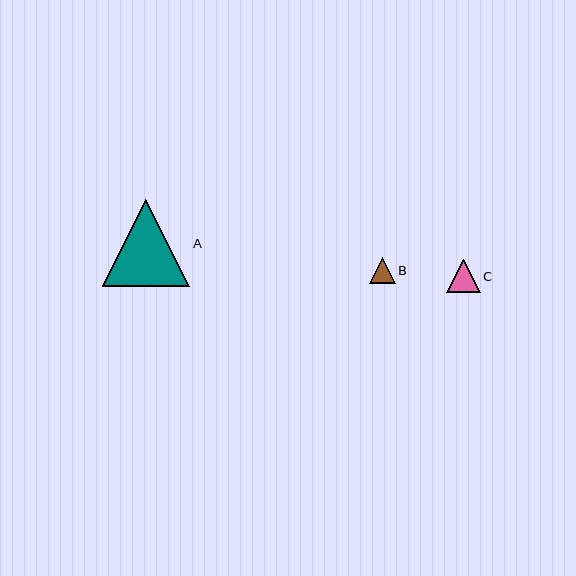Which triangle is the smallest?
Triangle B is the smallest with a size of approximately 26 pixels.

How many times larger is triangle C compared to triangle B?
Triangle C is approximately 1.3 times the size of triangle B.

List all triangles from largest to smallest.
From largest to smallest: A, C, B.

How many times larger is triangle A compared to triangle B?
Triangle A is approximately 3.4 times the size of triangle B.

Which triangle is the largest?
Triangle A is the largest with a size of approximately 87 pixels.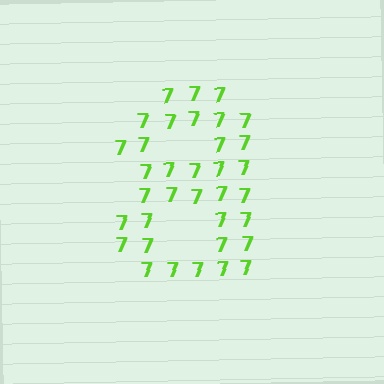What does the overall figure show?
The overall figure shows the digit 8.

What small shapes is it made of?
It is made of small digit 7's.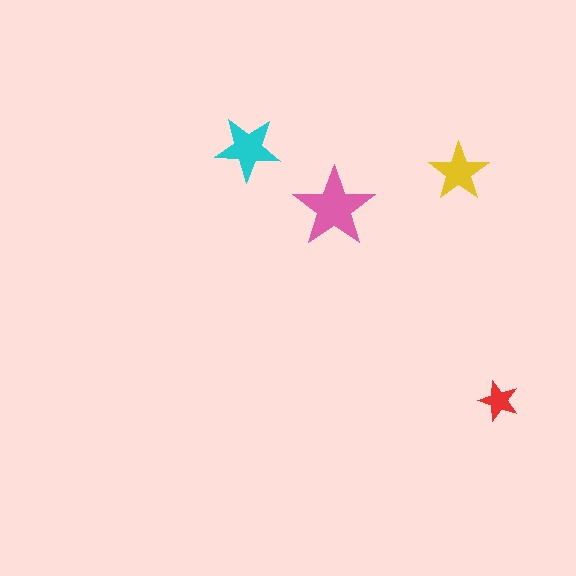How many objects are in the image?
There are 4 objects in the image.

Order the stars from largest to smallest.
the pink one, the cyan one, the yellow one, the red one.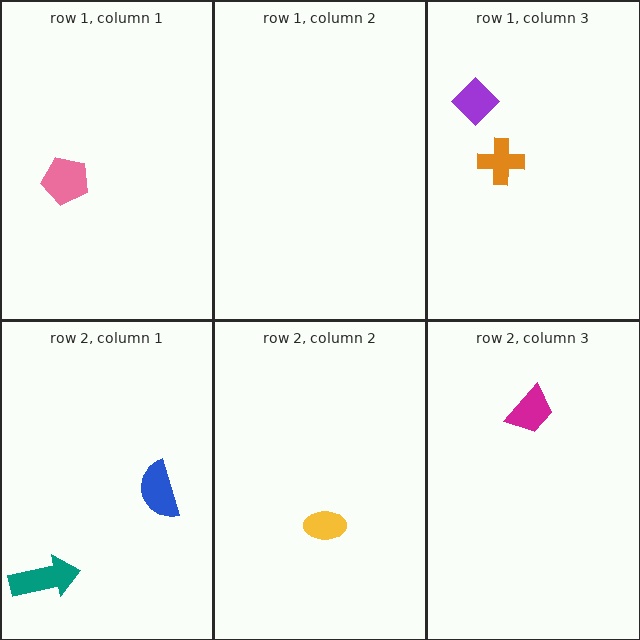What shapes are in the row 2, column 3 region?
The magenta trapezoid.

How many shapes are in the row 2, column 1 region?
2.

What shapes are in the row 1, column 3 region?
The orange cross, the purple diamond.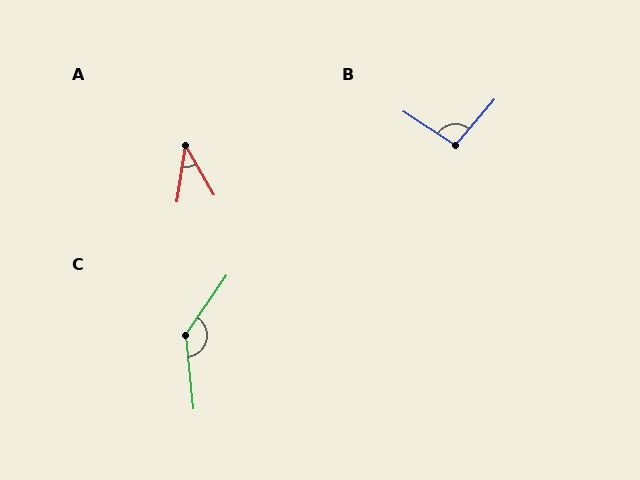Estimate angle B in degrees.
Approximately 97 degrees.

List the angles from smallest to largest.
A (39°), B (97°), C (140°).